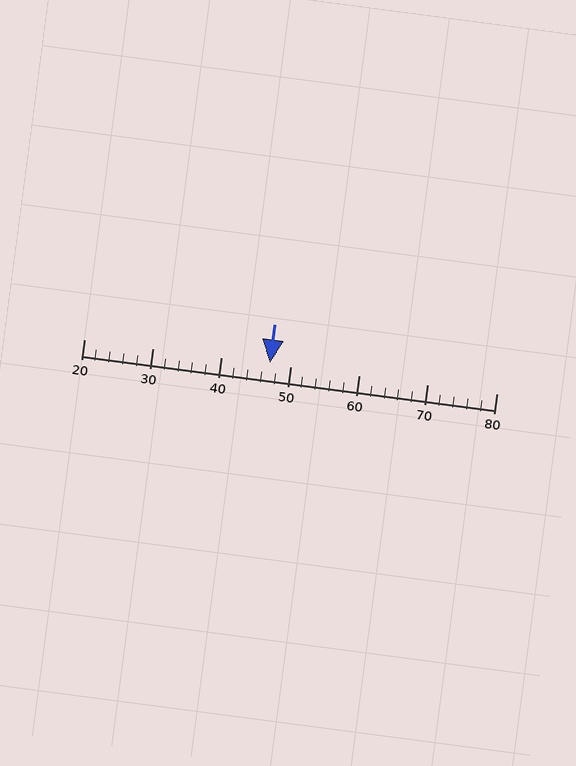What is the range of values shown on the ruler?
The ruler shows values from 20 to 80.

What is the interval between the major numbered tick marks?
The major tick marks are spaced 10 units apart.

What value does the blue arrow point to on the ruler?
The blue arrow points to approximately 47.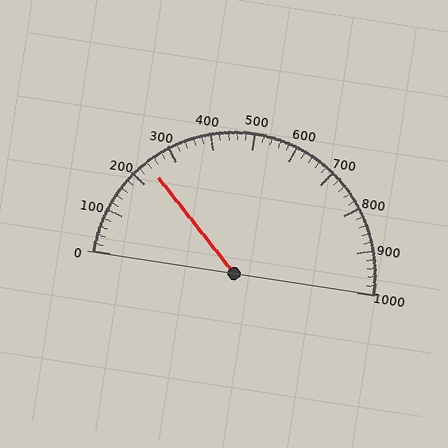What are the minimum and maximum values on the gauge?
The gauge ranges from 0 to 1000.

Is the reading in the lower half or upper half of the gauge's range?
The reading is in the lower half of the range (0 to 1000).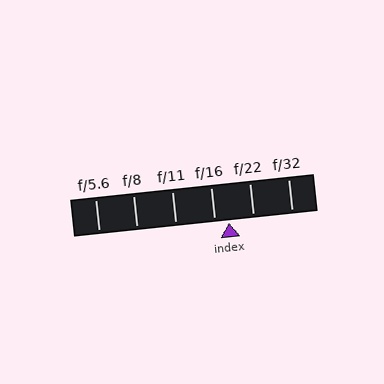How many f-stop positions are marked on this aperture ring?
There are 6 f-stop positions marked.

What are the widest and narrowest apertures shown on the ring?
The widest aperture shown is f/5.6 and the narrowest is f/32.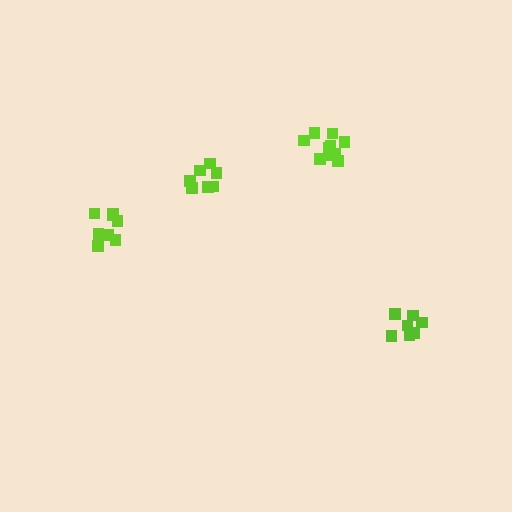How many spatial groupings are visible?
There are 4 spatial groupings.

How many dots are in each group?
Group 1: 10 dots, Group 2: 7 dots, Group 3: 7 dots, Group 4: 8 dots (32 total).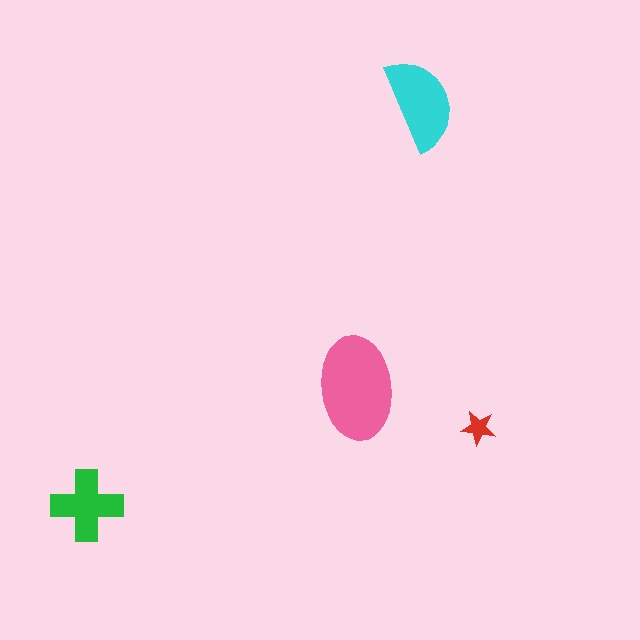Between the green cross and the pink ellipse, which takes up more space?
The pink ellipse.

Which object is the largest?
The pink ellipse.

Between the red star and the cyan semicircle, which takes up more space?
The cyan semicircle.